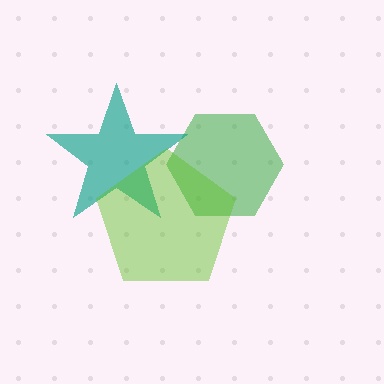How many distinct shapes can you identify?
There are 3 distinct shapes: a green hexagon, a teal star, a lime pentagon.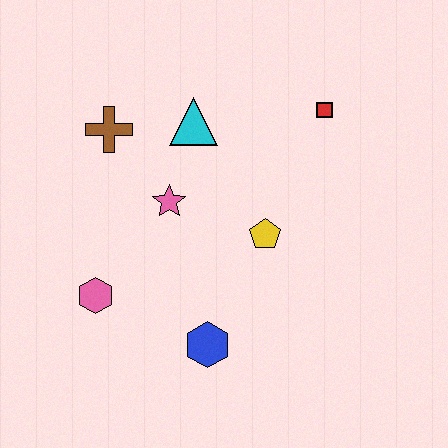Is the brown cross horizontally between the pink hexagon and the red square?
Yes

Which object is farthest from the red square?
The pink hexagon is farthest from the red square.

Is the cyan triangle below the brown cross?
No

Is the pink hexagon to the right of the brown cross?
No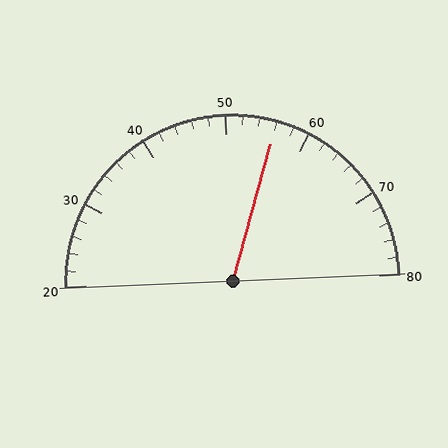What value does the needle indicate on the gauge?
The needle indicates approximately 56.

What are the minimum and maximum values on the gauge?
The gauge ranges from 20 to 80.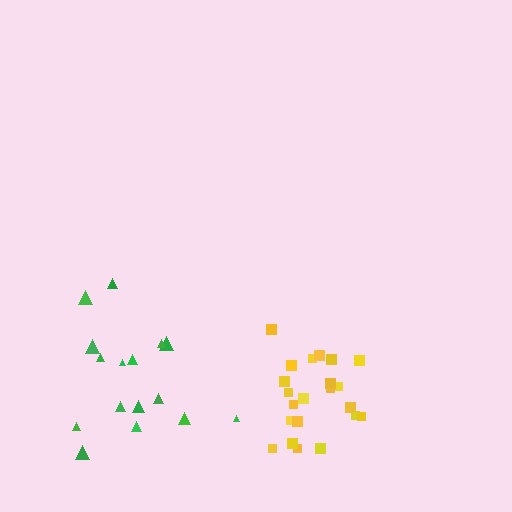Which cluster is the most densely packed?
Yellow.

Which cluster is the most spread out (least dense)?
Green.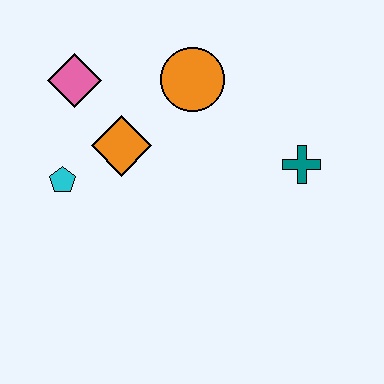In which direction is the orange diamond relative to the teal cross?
The orange diamond is to the left of the teal cross.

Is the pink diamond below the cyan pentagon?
No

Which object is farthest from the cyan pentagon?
The teal cross is farthest from the cyan pentagon.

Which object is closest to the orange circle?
The orange diamond is closest to the orange circle.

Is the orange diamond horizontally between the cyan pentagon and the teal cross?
Yes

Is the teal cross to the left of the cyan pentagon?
No